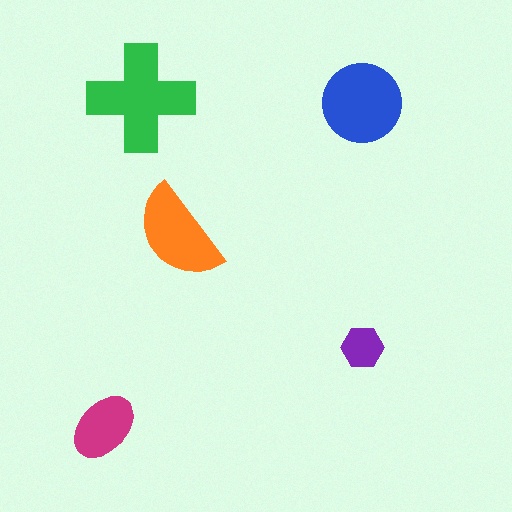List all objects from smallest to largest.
The purple hexagon, the magenta ellipse, the orange semicircle, the blue circle, the green cross.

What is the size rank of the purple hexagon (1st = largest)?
5th.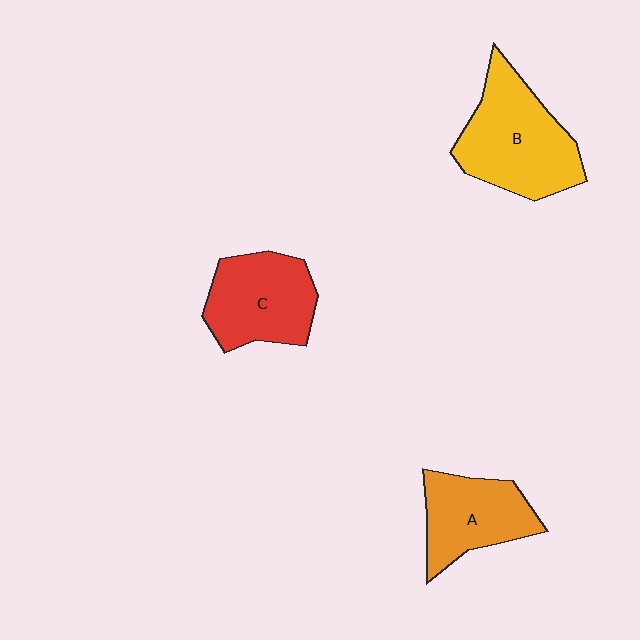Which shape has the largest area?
Shape B (yellow).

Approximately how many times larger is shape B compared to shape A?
Approximately 1.4 times.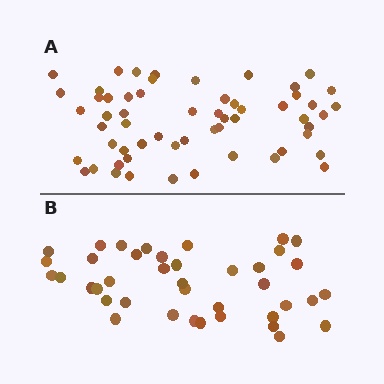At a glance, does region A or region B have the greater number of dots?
Region A (the top region) has more dots.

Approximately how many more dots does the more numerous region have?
Region A has approximately 20 more dots than region B.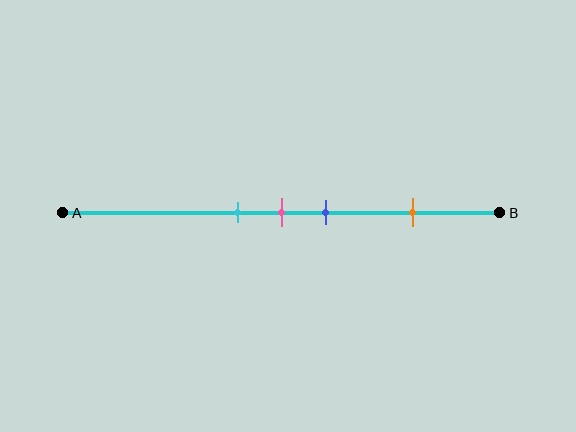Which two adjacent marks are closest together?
The cyan and pink marks are the closest adjacent pair.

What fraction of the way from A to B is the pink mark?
The pink mark is approximately 50% (0.5) of the way from A to B.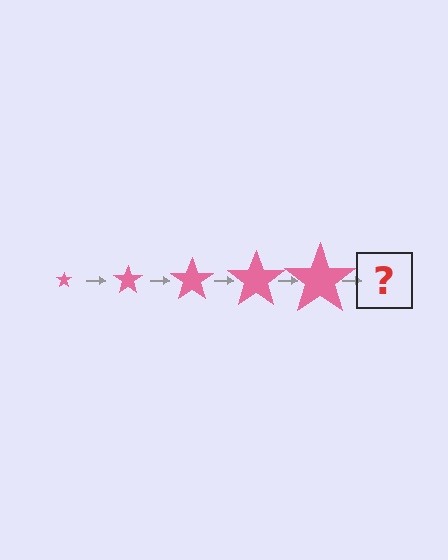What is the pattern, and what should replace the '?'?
The pattern is that the star gets progressively larger each step. The '?' should be a pink star, larger than the previous one.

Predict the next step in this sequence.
The next step is a pink star, larger than the previous one.